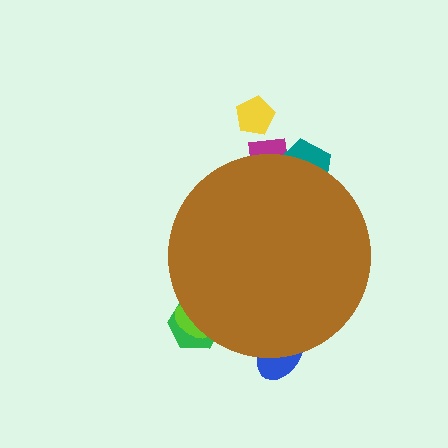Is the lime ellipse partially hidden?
Yes, the lime ellipse is partially hidden behind the brown circle.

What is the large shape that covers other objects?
A brown circle.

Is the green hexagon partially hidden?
Yes, the green hexagon is partially hidden behind the brown circle.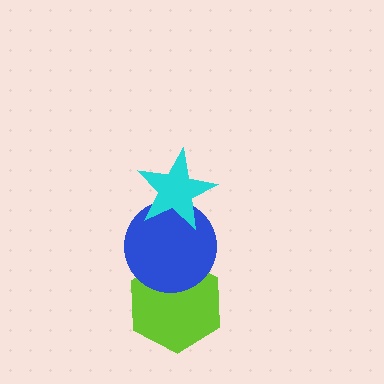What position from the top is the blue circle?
The blue circle is 2nd from the top.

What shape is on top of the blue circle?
The cyan star is on top of the blue circle.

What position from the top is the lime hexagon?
The lime hexagon is 3rd from the top.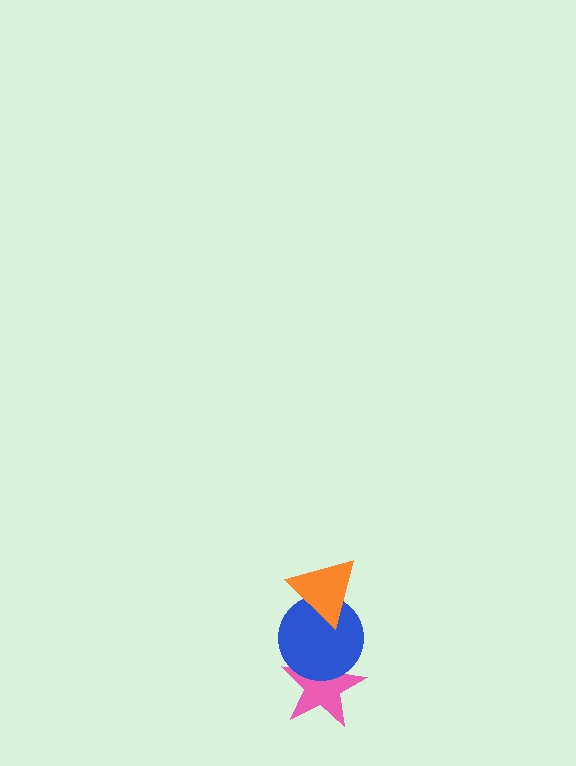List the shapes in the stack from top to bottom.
From top to bottom: the orange triangle, the blue circle, the pink star.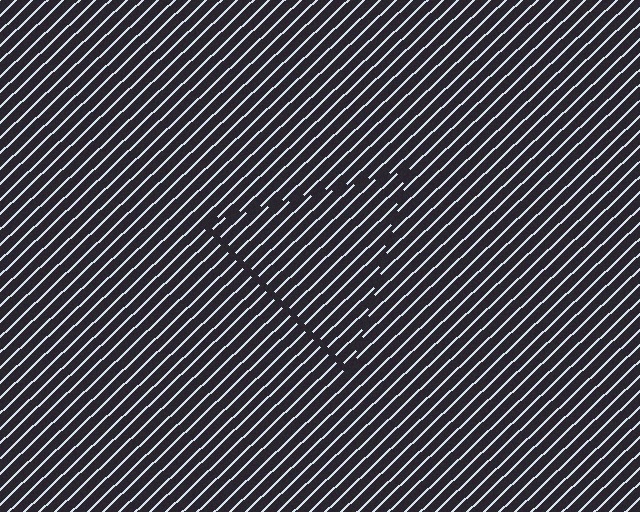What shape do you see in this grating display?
An illusory triangle. The interior of the shape contains the same grating, shifted by half a period — the contour is defined by the phase discontinuity where line-ends from the inner and outer gratings abut.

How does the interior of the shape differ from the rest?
The interior of the shape contains the same grating, shifted by half a period — the contour is defined by the phase discontinuity where line-ends from the inner and outer gratings abut.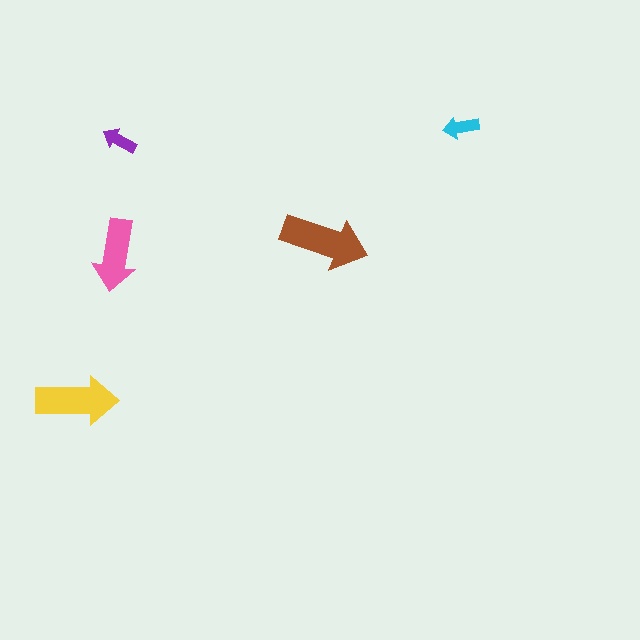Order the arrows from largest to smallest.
the brown one, the yellow one, the pink one, the cyan one, the purple one.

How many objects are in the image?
There are 5 objects in the image.